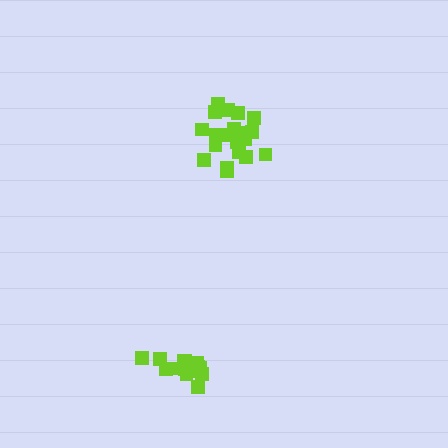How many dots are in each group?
Group 1: 17 dots, Group 2: 21 dots (38 total).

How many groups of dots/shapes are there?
There are 2 groups.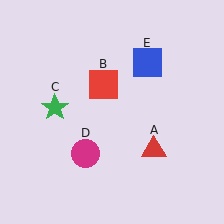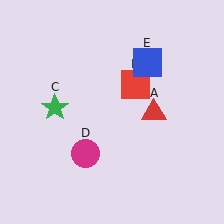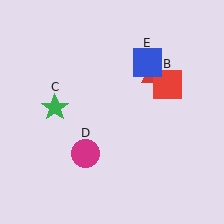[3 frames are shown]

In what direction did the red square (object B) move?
The red square (object B) moved right.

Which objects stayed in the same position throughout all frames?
Green star (object C) and magenta circle (object D) and blue square (object E) remained stationary.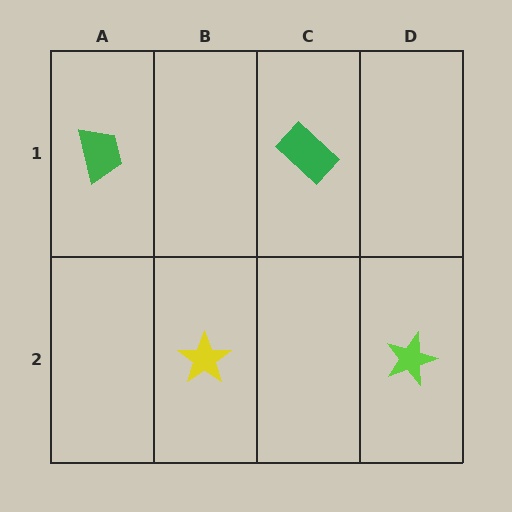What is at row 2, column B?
A yellow star.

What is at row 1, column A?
A green trapezoid.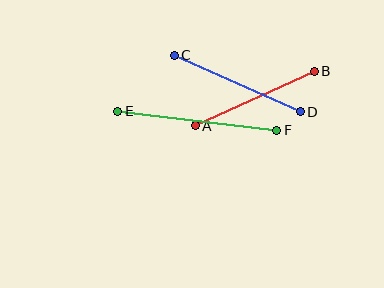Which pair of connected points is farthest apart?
Points E and F are farthest apart.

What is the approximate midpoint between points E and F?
The midpoint is at approximately (197, 121) pixels.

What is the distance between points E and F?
The distance is approximately 160 pixels.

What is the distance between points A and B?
The distance is approximately 131 pixels.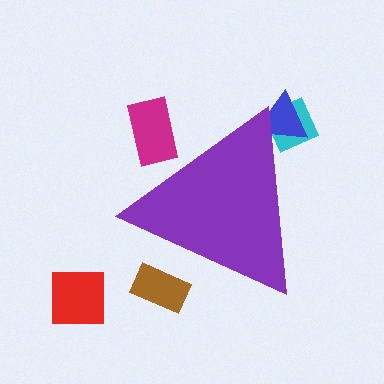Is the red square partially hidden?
No, the red square is fully visible.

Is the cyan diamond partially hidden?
Yes, the cyan diamond is partially hidden behind the purple triangle.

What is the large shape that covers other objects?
A purple triangle.